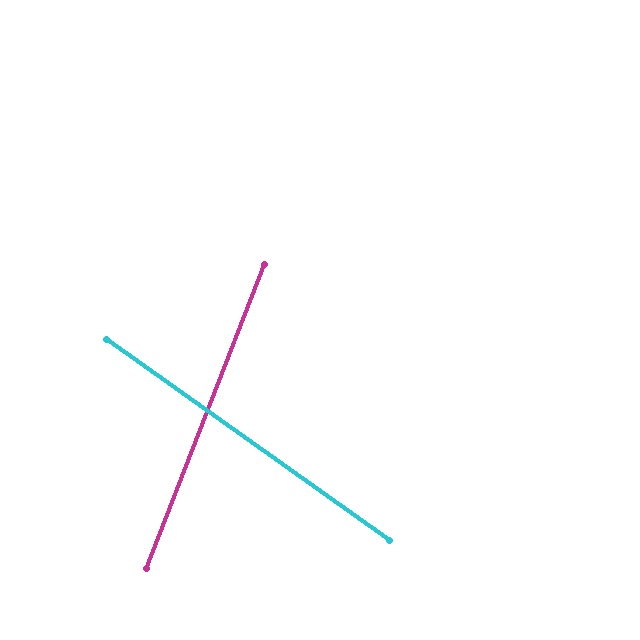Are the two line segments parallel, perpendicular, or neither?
Neither parallel nor perpendicular — they differ by about 76°.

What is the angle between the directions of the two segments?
Approximately 76 degrees.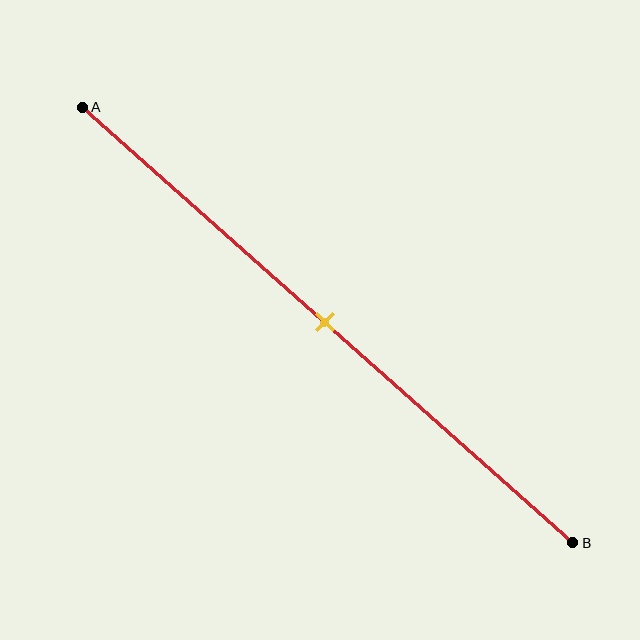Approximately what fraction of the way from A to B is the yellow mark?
The yellow mark is approximately 50% of the way from A to B.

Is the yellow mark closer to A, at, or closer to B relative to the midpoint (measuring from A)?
The yellow mark is approximately at the midpoint of segment AB.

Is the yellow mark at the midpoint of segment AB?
Yes, the mark is approximately at the midpoint.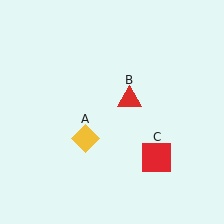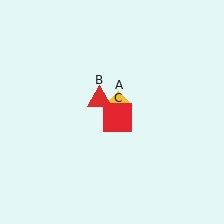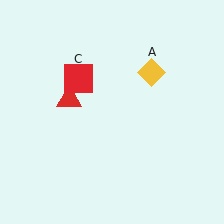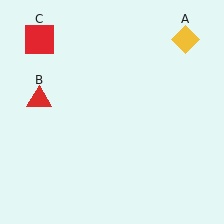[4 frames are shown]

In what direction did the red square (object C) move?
The red square (object C) moved up and to the left.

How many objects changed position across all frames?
3 objects changed position: yellow diamond (object A), red triangle (object B), red square (object C).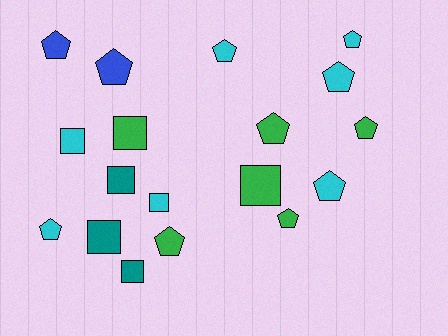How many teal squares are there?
There are 3 teal squares.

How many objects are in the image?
There are 18 objects.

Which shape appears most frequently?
Pentagon, with 11 objects.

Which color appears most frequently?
Cyan, with 7 objects.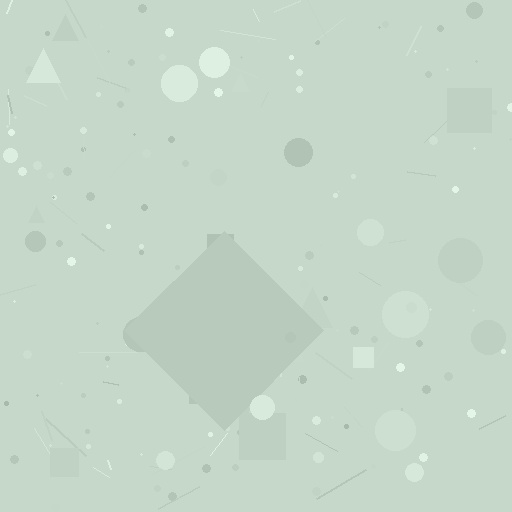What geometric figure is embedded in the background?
A diamond is embedded in the background.